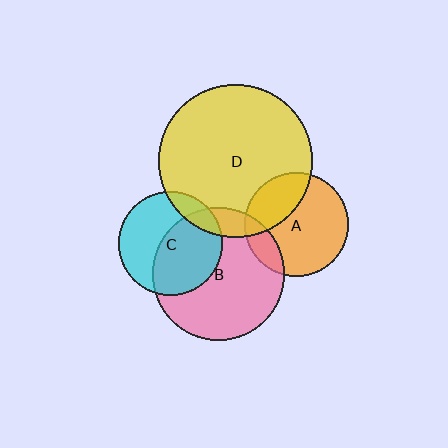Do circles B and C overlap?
Yes.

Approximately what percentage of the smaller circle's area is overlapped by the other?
Approximately 55%.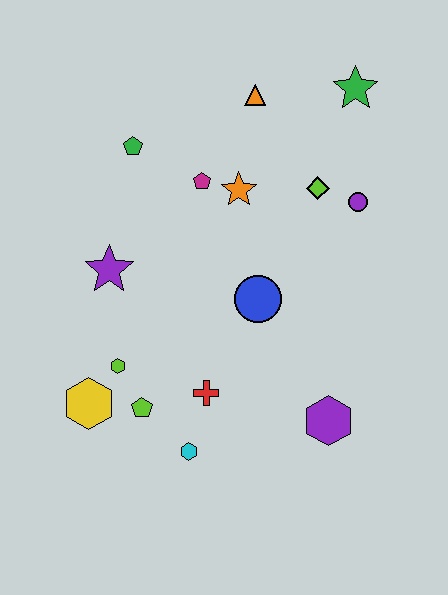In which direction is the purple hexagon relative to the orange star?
The purple hexagon is below the orange star.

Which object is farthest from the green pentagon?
The purple hexagon is farthest from the green pentagon.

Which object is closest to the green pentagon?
The magenta pentagon is closest to the green pentagon.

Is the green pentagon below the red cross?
No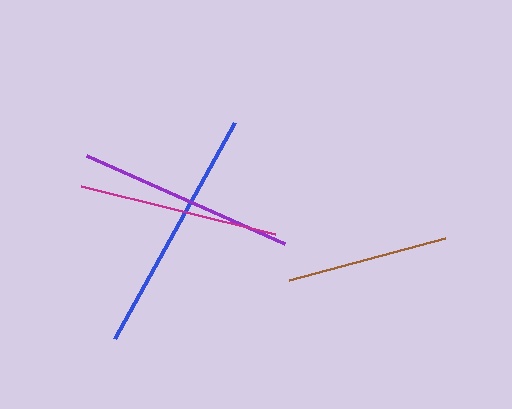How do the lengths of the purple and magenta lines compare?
The purple and magenta lines are approximately the same length.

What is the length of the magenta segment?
The magenta segment is approximately 200 pixels long.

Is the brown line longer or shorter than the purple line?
The purple line is longer than the brown line.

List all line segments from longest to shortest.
From longest to shortest: blue, purple, magenta, brown.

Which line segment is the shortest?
The brown line is the shortest at approximately 162 pixels.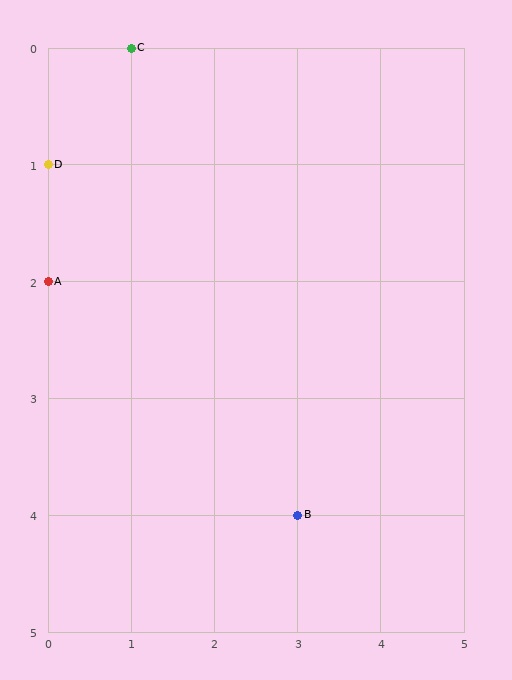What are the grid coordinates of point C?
Point C is at grid coordinates (1, 0).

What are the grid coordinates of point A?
Point A is at grid coordinates (0, 2).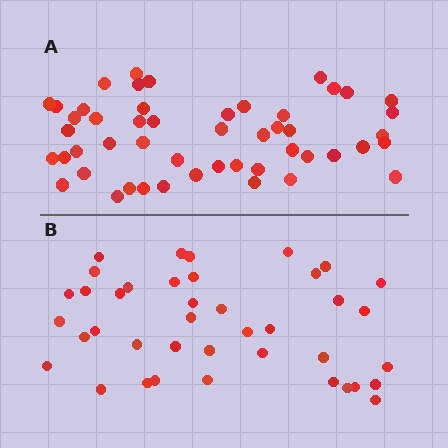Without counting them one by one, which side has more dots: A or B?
Region A (the top region) has more dots.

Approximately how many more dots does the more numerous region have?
Region A has roughly 10 or so more dots than region B.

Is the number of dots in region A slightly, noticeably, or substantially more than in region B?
Region A has noticeably more, but not dramatically so. The ratio is roughly 1.2 to 1.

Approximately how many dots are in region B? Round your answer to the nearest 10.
About 40 dots.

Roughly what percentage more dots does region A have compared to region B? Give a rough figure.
About 25% more.